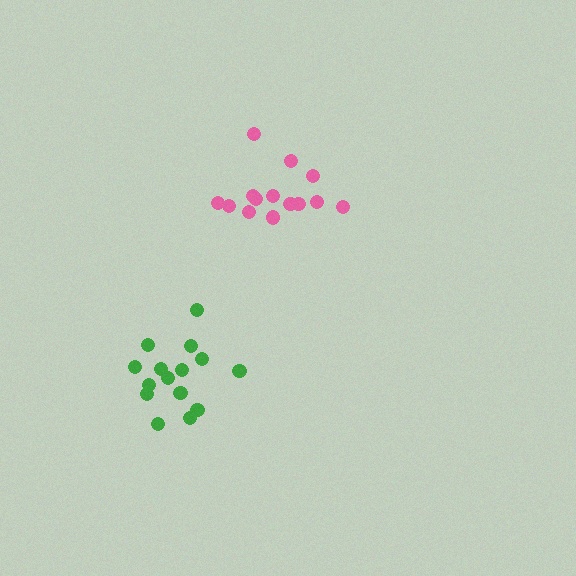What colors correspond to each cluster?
The clusters are colored: green, pink.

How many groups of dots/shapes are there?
There are 2 groups.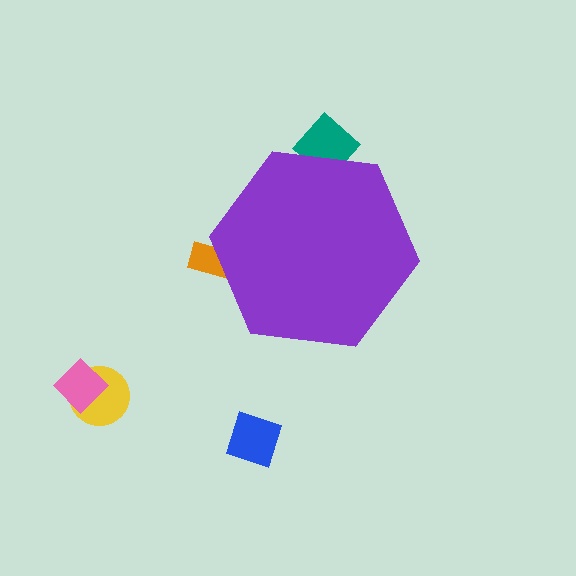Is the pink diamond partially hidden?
No, the pink diamond is fully visible.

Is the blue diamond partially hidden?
No, the blue diamond is fully visible.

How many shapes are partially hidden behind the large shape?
2 shapes are partially hidden.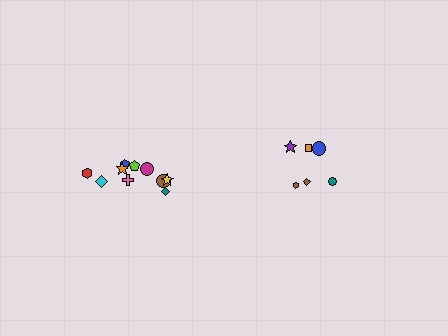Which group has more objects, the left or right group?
The left group.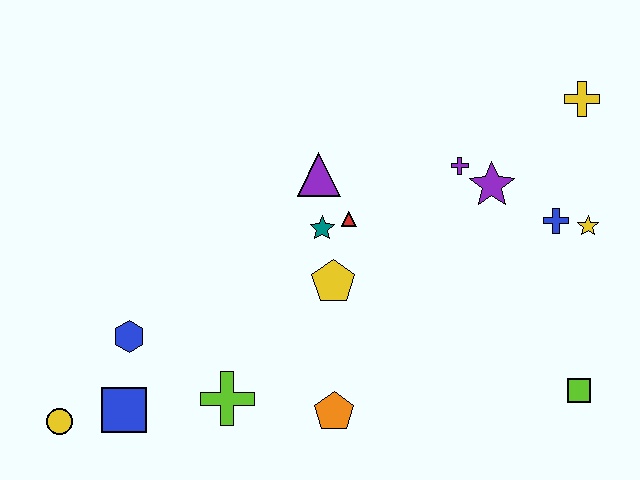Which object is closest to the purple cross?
The purple star is closest to the purple cross.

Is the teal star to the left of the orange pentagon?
Yes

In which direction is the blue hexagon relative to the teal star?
The blue hexagon is to the left of the teal star.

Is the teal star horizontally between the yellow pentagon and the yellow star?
No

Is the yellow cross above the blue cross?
Yes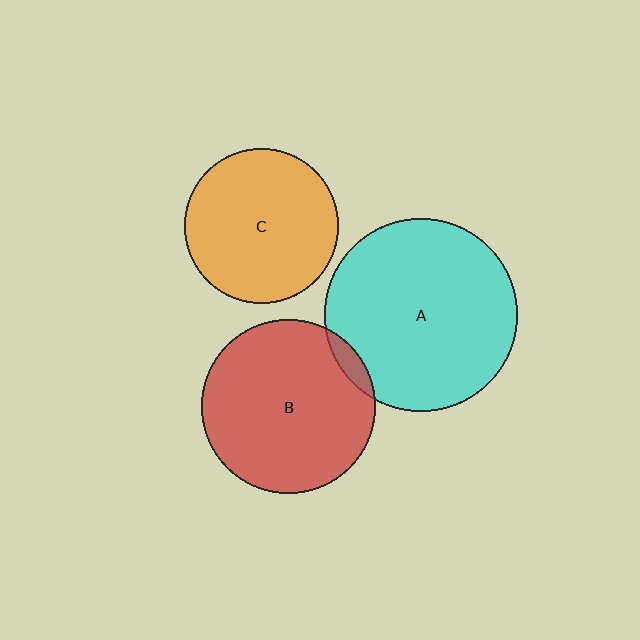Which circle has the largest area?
Circle A (cyan).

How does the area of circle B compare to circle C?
Approximately 1.3 times.